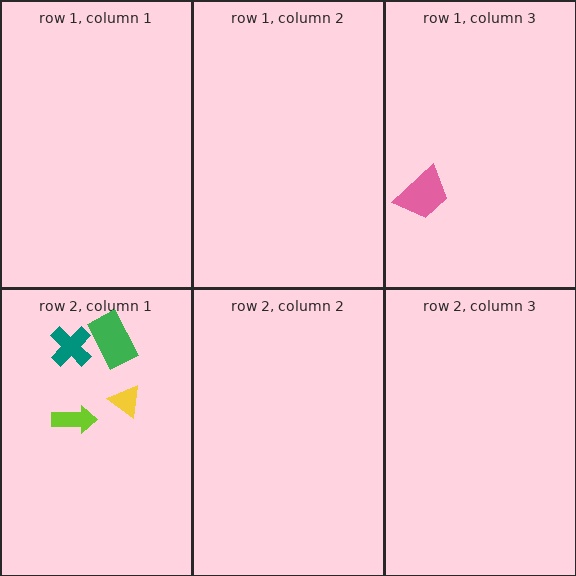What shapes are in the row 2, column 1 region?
The teal cross, the green rectangle, the yellow triangle, the lime arrow.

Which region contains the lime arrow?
The row 2, column 1 region.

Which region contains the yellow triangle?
The row 2, column 1 region.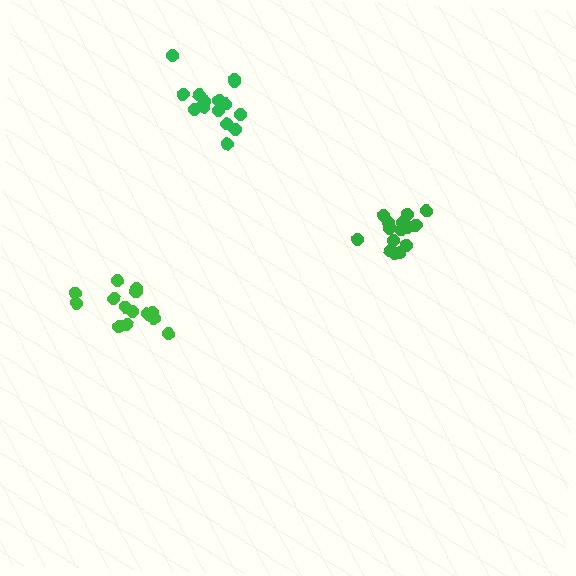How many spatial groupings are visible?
There are 3 spatial groupings.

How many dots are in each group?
Group 1: 16 dots, Group 2: 16 dots, Group 3: 16 dots (48 total).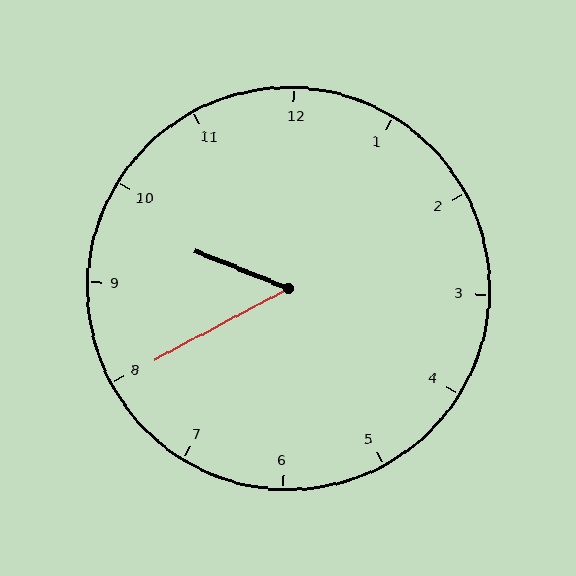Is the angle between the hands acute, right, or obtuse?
It is acute.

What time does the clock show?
9:40.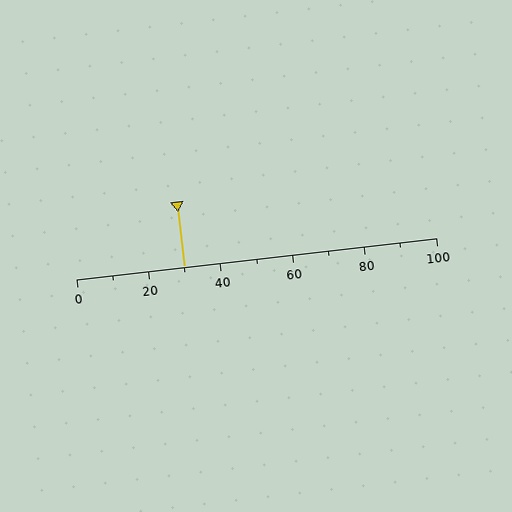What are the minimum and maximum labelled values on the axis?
The axis runs from 0 to 100.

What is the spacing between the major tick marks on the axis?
The major ticks are spaced 20 apart.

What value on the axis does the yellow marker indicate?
The marker indicates approximately 30.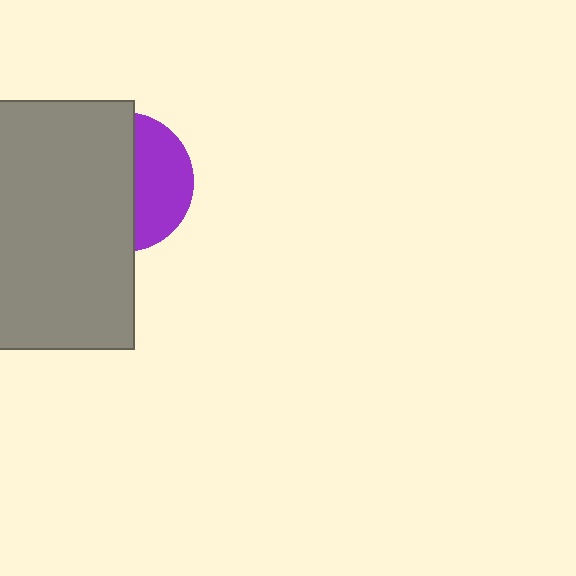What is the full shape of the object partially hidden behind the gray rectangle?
The partially hidden object is a purple circle.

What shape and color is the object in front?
The object in front is a gray rectangle.